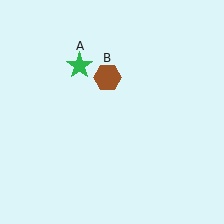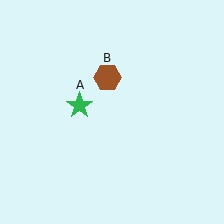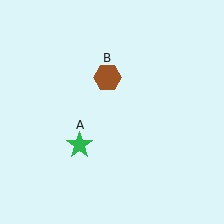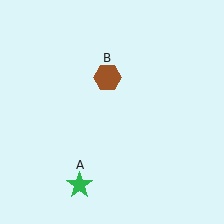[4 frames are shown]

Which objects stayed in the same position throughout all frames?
Brown hexagon (object B) remained stationary.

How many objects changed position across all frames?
1 object changed position: green star (object A).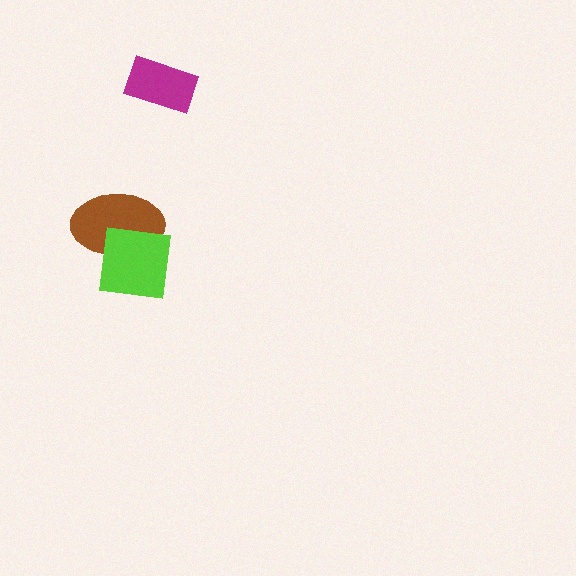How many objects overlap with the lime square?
1 object overlaps with the lime square.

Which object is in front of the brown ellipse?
The lime square is in front of the brown ellipse.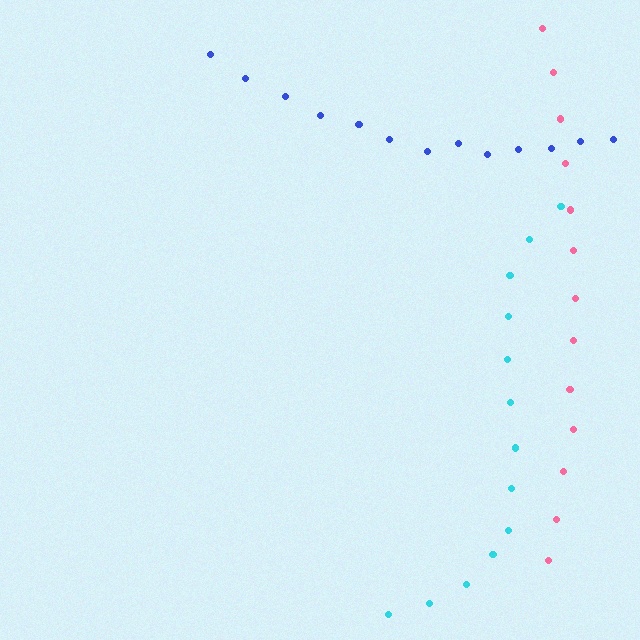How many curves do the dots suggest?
There are 3 distinct paths.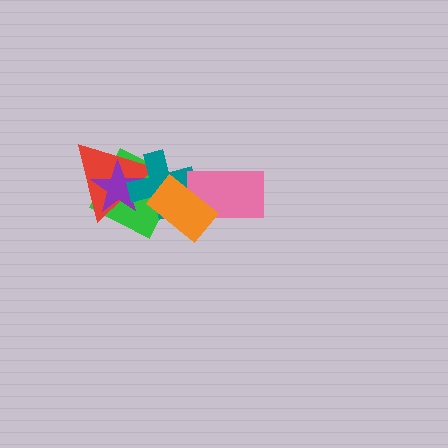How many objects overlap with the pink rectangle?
1 object overlaps with the pink rectangle.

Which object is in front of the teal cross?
The orange rectangle is in front of the teal cross.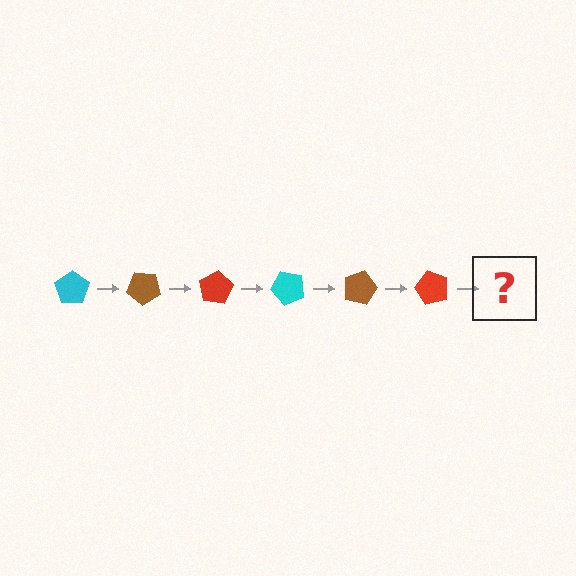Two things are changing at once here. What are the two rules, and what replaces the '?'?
The two rules are that it rotates 40 degrees each step and the color cycles through cyan, brown, and red. The '?' should be a cyan pentagon, rotated 240 degrees from the start.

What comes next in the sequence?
The next element should be a cyan pentagon, rotated 240 degrees from the start.